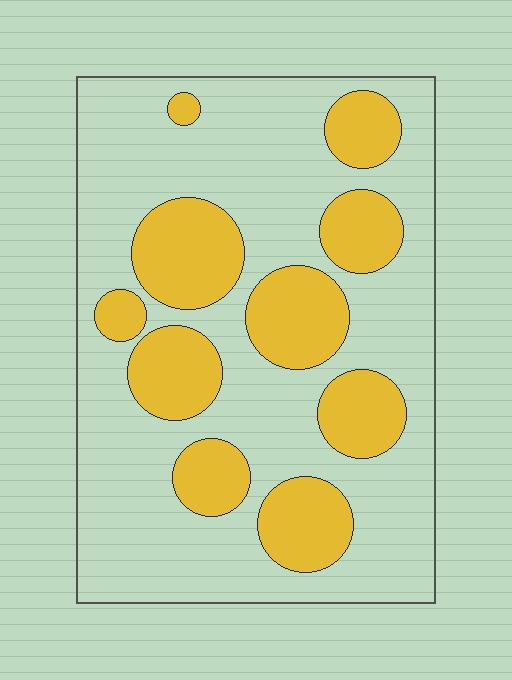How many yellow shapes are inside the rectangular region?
10.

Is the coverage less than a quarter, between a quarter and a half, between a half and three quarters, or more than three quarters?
Between a quarter and a half.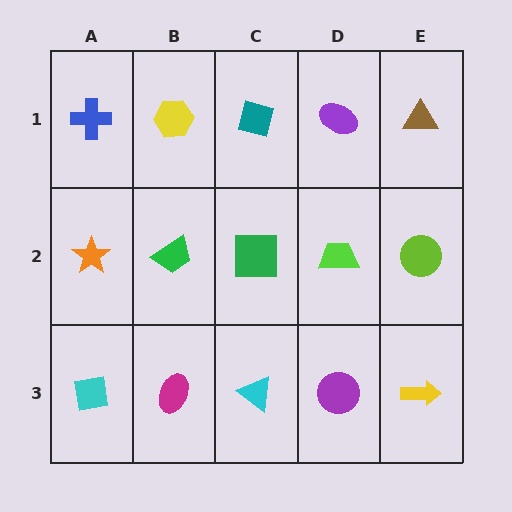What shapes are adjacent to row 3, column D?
A lime trapezoid (row 2, column D), a cyan triangle (row 3, column C), a yellow arrow (row 3, column E).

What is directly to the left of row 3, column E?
A purple circle.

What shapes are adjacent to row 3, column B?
A green trapezoid (row 2, column B), a cyan square (row 3, column A), a cyan triangle (row 3, column C).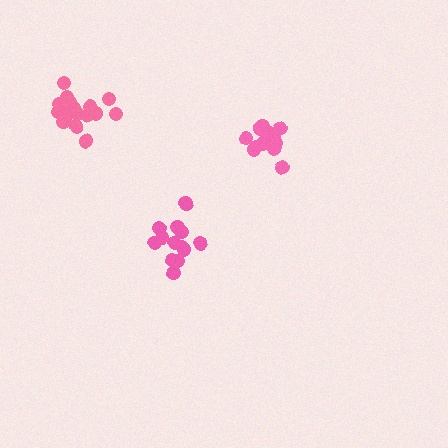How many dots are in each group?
Group 1: 14 dots, Group 2: 17 dots, Group 3: 18 dots (49 total).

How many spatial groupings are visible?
There are 3 spatial groupings.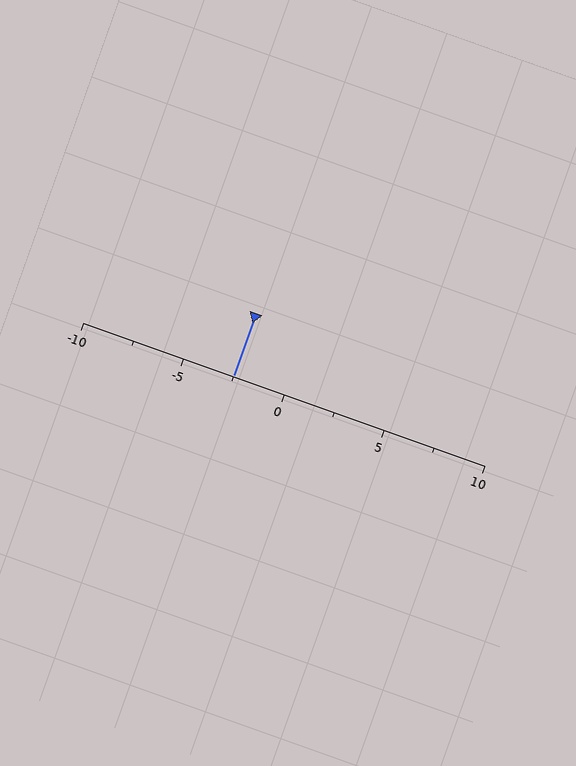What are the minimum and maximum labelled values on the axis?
The axis runs from -10 to 10.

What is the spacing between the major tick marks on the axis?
The major ticks are spaced 5 apart.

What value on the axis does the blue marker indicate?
The marker indicates approximately -2.5.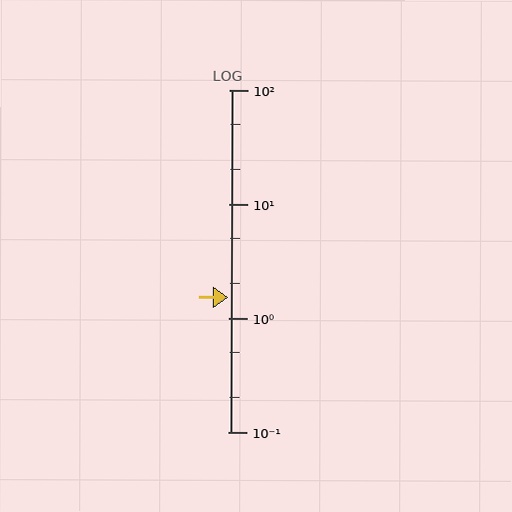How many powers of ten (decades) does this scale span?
The scale spans 3 decades, from 0.1 to 100.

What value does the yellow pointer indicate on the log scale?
The pointer indicates approximately 1.5.